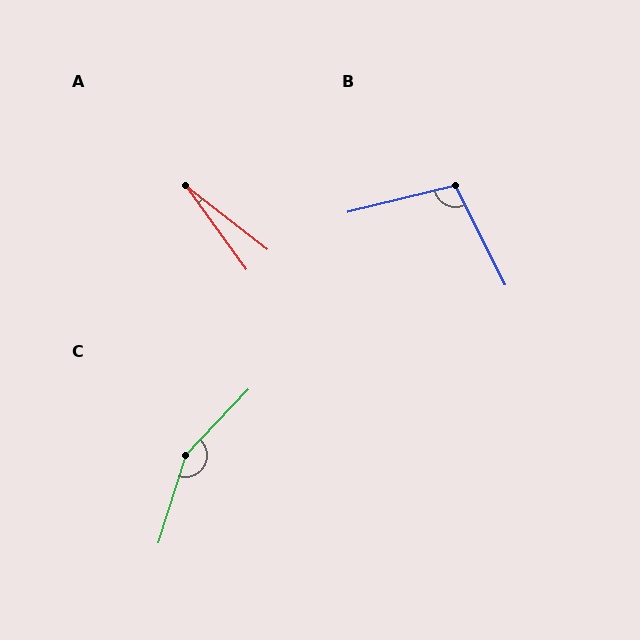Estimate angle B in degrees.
Approximately 102 degrees.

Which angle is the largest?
C, at approximately 154 degrees.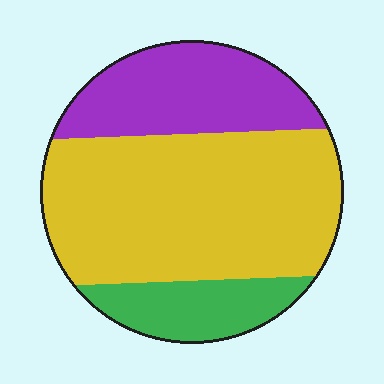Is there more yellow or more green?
Yellow.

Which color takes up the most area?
Yellow, at roughly 60%.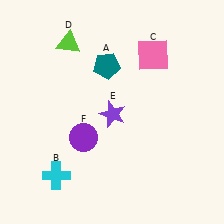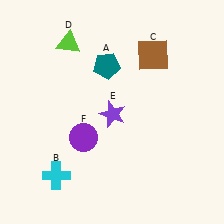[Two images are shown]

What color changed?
The square (C) changed from pink in Image 1 to brown in Image 2.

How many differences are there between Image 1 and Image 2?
There is 1 difference between the two images.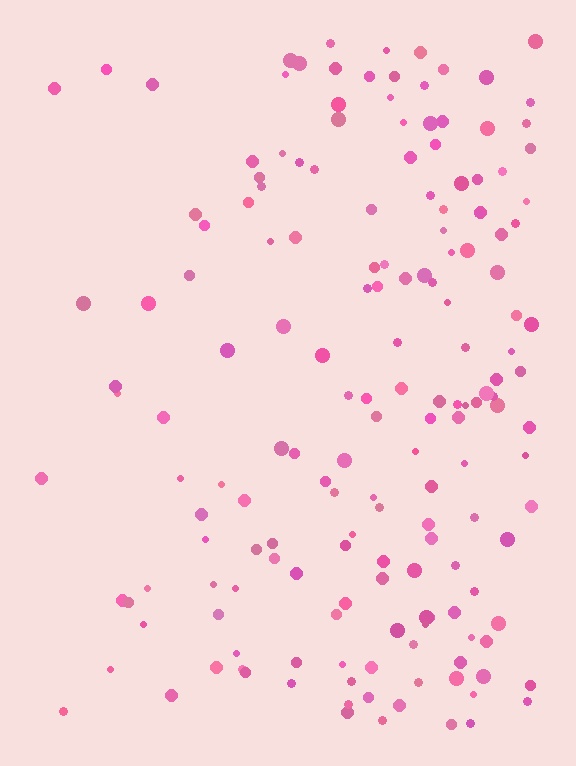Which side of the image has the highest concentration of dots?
The right.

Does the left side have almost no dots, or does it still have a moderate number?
Still a moderate number, just noticeably fewer than the right.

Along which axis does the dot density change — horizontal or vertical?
Horizontal.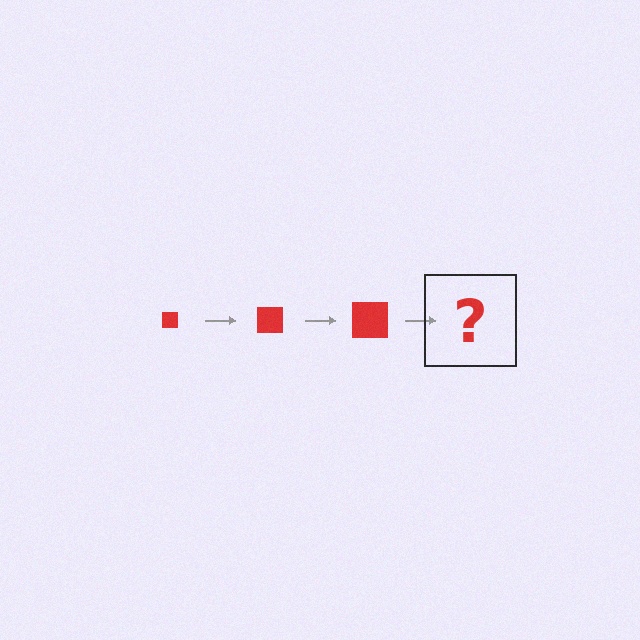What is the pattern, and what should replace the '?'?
The pattern is that the square gets progressively larger each step. The '?' should be a red square, larger than the previous one.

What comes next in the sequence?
The next element should be a red square, larger than the previous one.